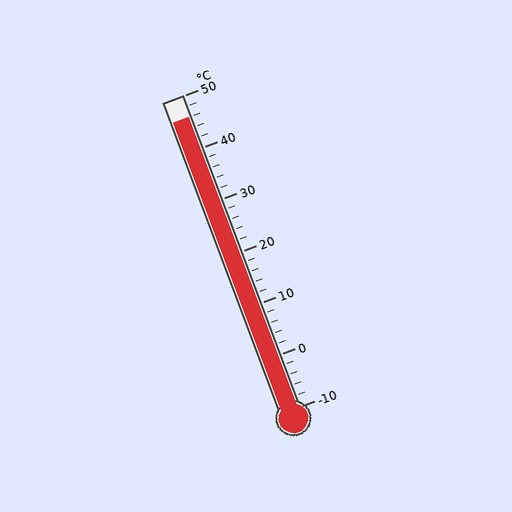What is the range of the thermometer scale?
The thermometer scale ranges from -10°C to 50°C.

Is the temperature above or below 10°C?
The temperature is above 10°C.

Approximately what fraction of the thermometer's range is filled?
The thermometer is filled to approximately 95% of its range.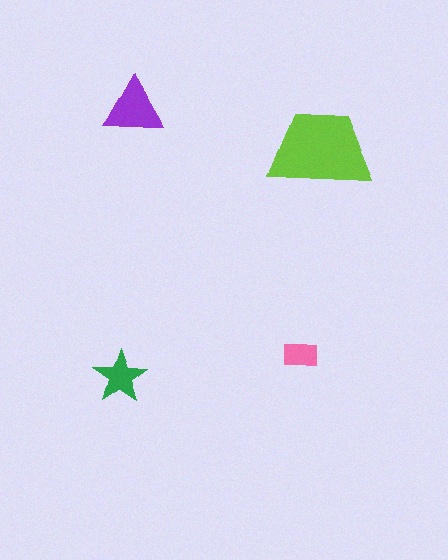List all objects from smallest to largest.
The pink rectangle, the green star, the purple triangle, the lime trapezoid.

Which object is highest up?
The purple triangle is topmost.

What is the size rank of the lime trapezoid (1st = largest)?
1st.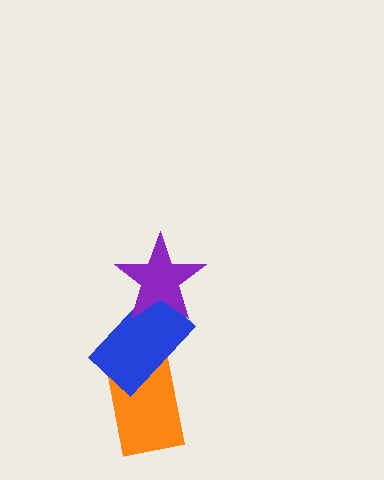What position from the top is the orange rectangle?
The orange rectangle is 3rd from the top.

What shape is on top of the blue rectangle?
The purple star is on top of the blue rectangle.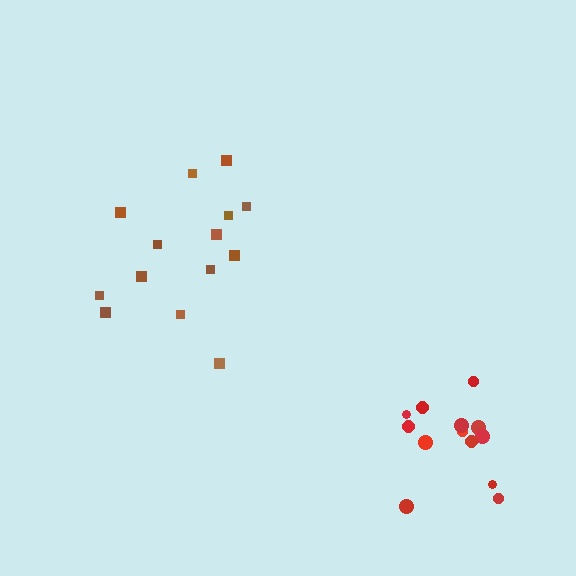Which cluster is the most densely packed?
Red.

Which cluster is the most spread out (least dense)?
Brown.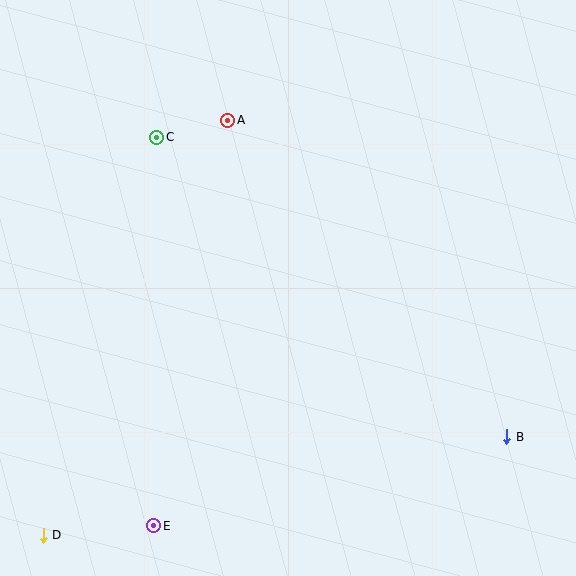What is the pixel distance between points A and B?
The distance between A and B is 422 pixels.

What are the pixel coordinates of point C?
Point C is at (157, 137).